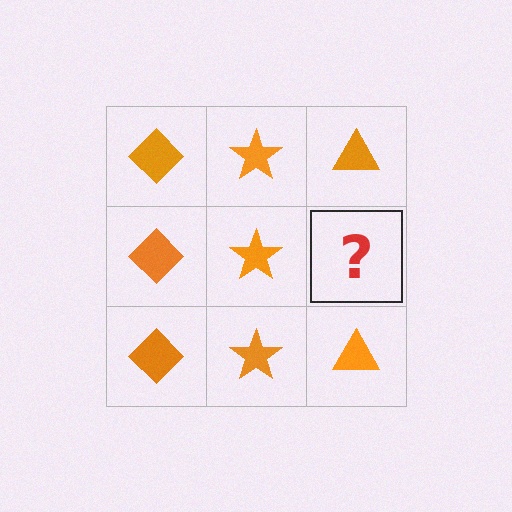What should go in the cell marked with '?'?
The missing cell should contain an orange triangle.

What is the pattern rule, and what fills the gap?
The rule is that each column has a consistent shape. The gap should be filled with an orange triangle.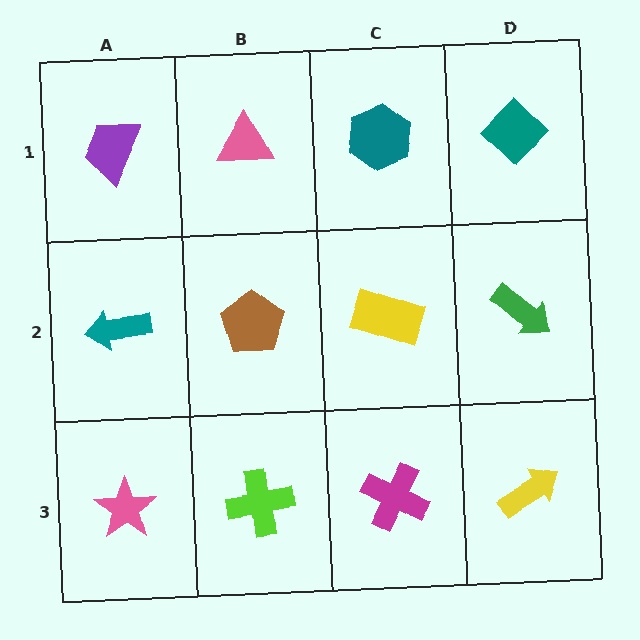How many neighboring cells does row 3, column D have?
2.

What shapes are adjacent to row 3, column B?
A brown pentagon (row 2, column B), a pink star (row 3, column A), a magenta cross (row 3, column C).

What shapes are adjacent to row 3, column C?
A yellow rectangle (row 2, column C), a lime cross (row 3, column B), a yellow arrow (row 3, column D).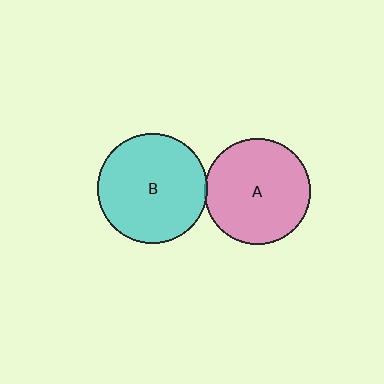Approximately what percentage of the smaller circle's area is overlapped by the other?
Approximately 5%.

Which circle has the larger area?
Circle B (cyan).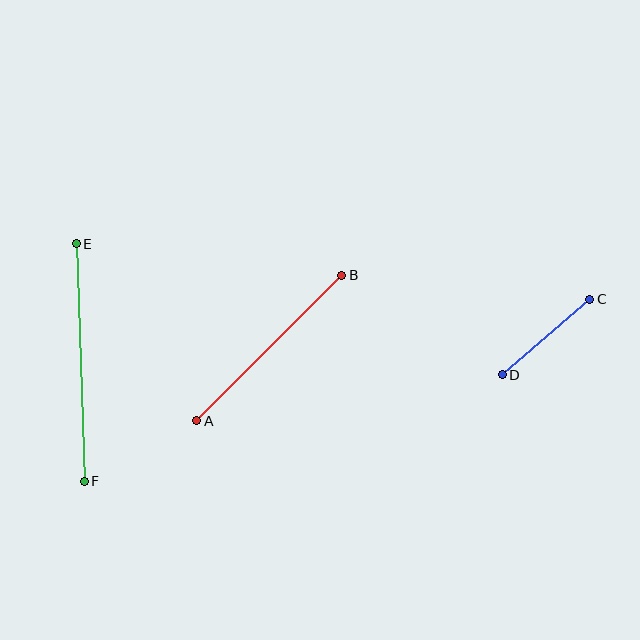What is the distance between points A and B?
The distance is approximately 205 pixels.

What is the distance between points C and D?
The distance is approximately 116 pixels.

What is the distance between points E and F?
The distance is approximately 237 pixels.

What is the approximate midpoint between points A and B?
The midpoint is at approximately (269, 348) pixels.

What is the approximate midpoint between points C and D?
The midpoint is at approximately (546, 337) pixels.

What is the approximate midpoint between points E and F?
The midpoint is at approximately (80, 363) pixels.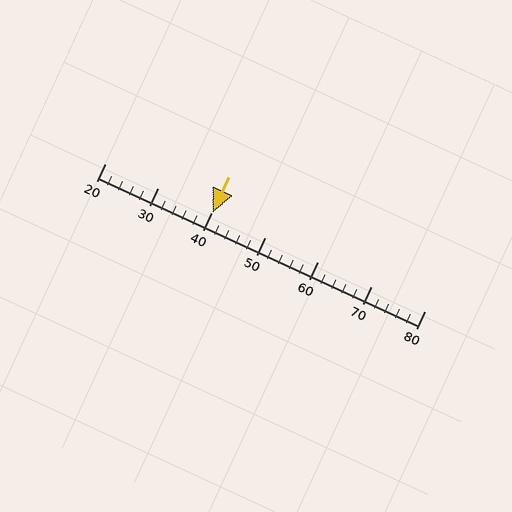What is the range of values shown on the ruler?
The ruler shows values from 20 to 80.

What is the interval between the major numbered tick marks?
The major tick marks are spaced 10 units apart.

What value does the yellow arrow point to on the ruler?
The yellow arrow points to approximately 40.